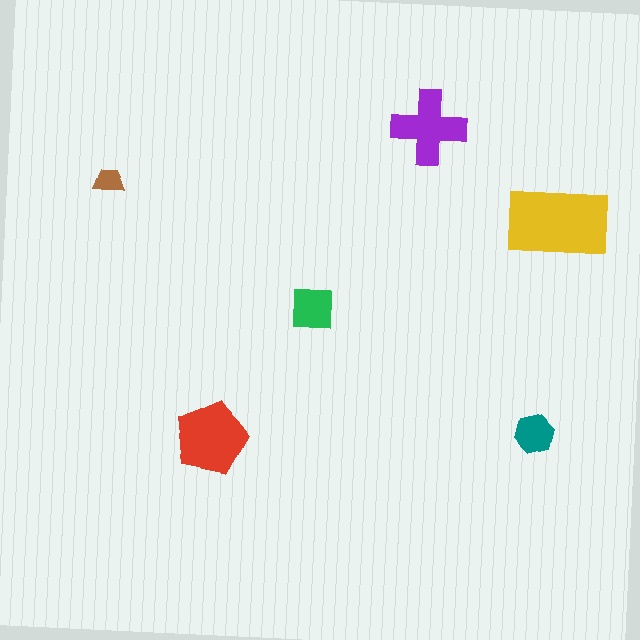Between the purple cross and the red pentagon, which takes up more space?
The red pentagon.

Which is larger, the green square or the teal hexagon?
The green square.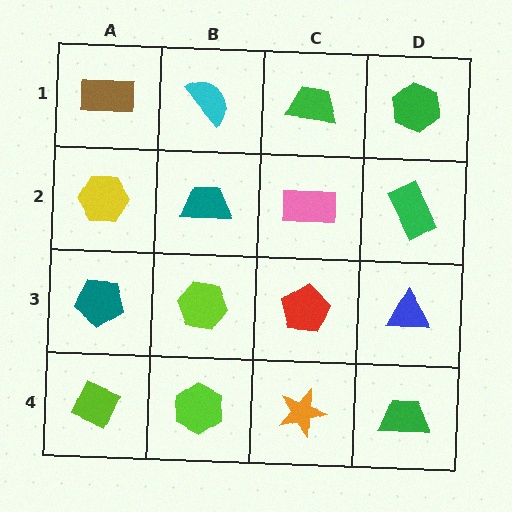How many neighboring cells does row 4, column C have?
3.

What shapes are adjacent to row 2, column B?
A cyan semicircle (row 1, column B), a lime hexagon (row 3, column B), a yellow hexagon (row 2, column A), a pink rectangle (row 2, column C).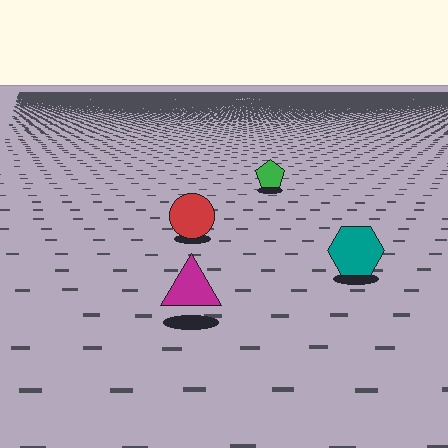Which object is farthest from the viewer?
The green pentagon is farthest from the viewer. It appears smaller and the ground texture around it is denser.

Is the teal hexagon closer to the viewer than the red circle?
Yes. The teal hexagon is closer — you can tell from the texture gradient: the ground texture is coarser near it.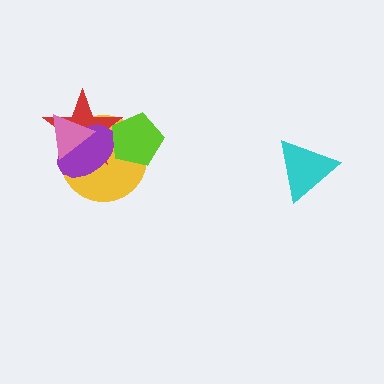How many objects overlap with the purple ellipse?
4 objects overlap with the purple ellipse.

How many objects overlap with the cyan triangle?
0 objects overlap with the cyan triangle.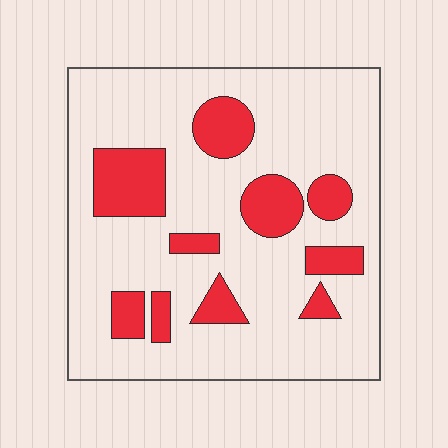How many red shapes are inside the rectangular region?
10.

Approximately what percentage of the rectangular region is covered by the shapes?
Approximately 20%.